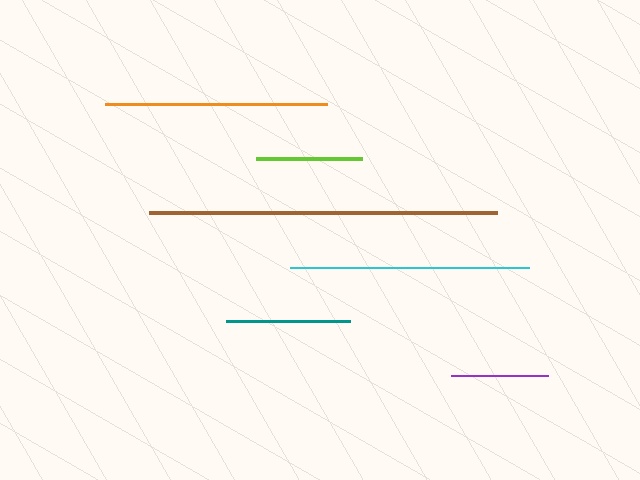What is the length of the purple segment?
The purple segment is approximately 97 pixels long.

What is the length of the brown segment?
The brown segment is approximately 348 pixels long.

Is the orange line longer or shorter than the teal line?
The orange line is longer than the teal line.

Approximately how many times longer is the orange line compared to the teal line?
The orange line is approximately 1.8 times the length of the teal line.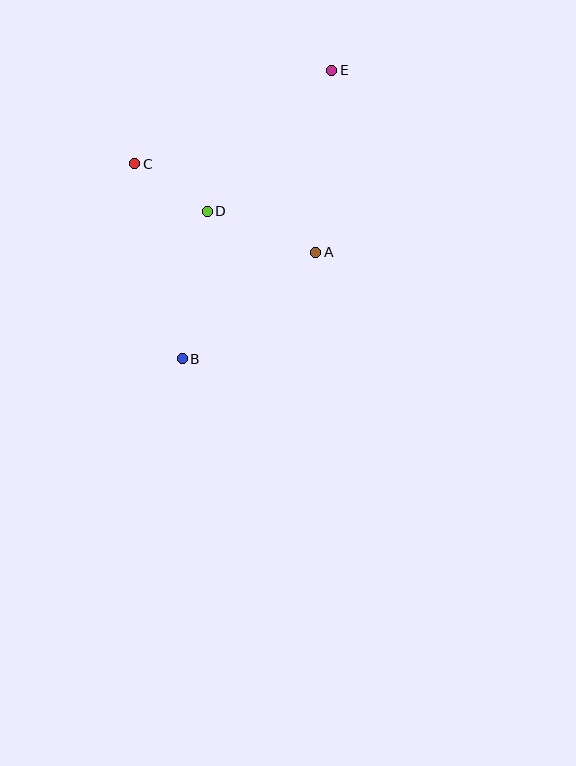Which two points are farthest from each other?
Points B and E are farthest from each other.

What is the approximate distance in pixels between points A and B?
The distance between A and B is approximately 171 pixels.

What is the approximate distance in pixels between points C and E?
The distance between C and E is approximately 218 pixels.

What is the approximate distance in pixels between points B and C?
The distance between B and C is approximately 201 pixels.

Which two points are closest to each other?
Points C and D are closest to each other.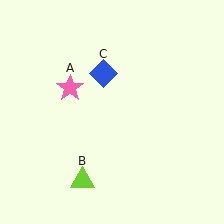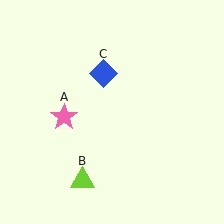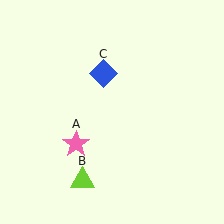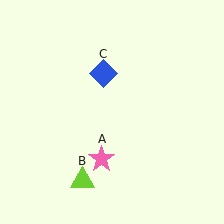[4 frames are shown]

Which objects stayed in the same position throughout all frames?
Lime triangle (object B) and blue diamond (object C) remained stationary.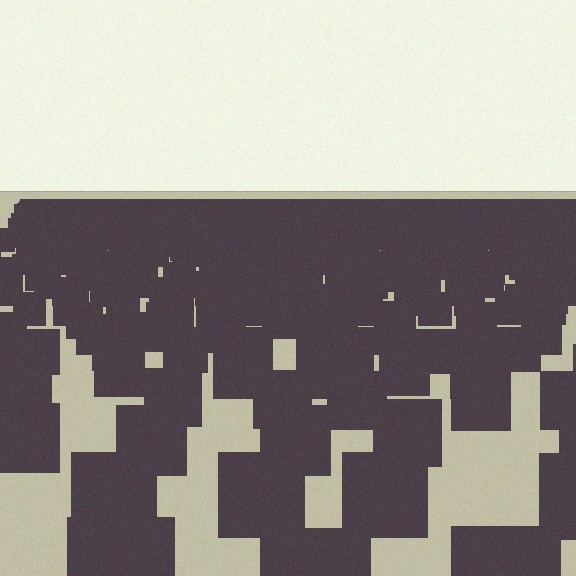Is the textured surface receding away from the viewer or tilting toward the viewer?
The surface is receding away from the viewer. Texture elements get smaller and denser toward the top.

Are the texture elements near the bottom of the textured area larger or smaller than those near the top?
Larger. Near the bottom, elements are closer to the viewer and appear at a bigger on-screen size.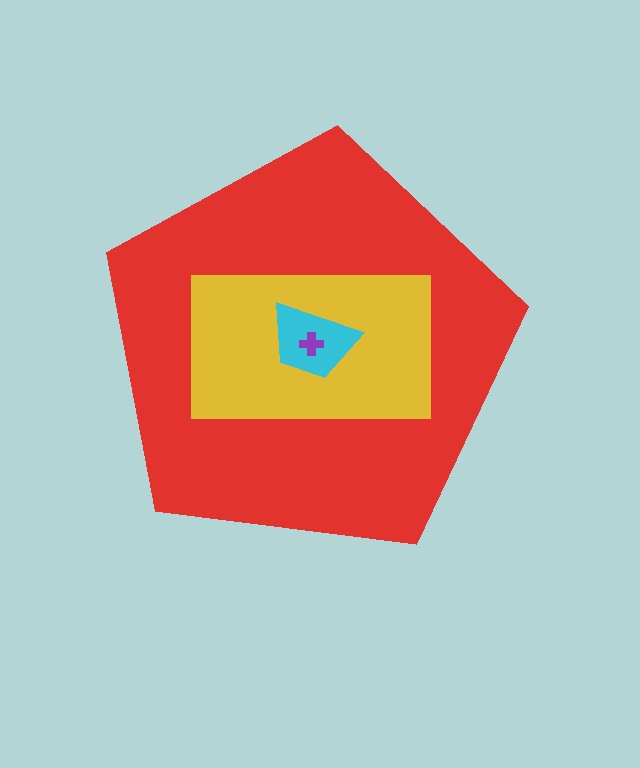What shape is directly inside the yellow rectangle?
The cyan trapezoid.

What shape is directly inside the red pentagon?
The yellow rectangle.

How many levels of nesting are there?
4.